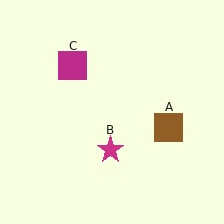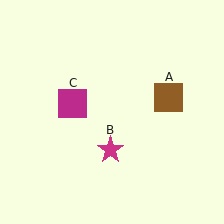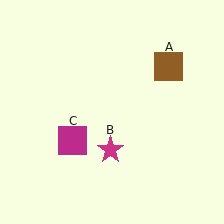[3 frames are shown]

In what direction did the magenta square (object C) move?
The magenta square (object C) moved down.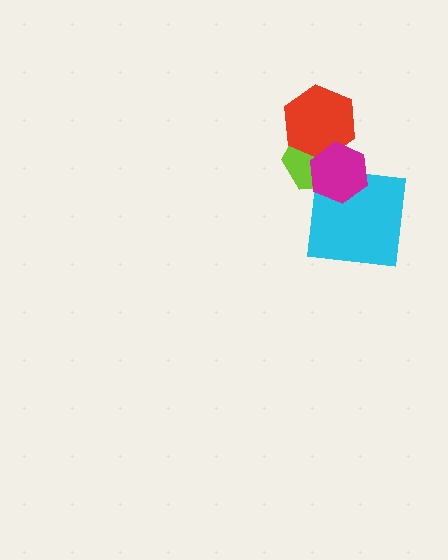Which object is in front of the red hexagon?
The magenta hexagon is in front of the red hexagon.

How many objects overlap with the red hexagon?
2 objects overlap with the red hexagon.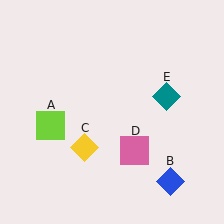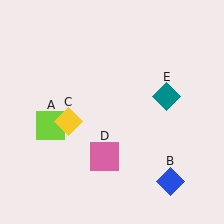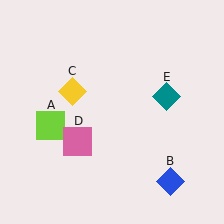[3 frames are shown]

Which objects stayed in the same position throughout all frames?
Lime square (object A) and blue diamond (object B) and teal diamond (object E) remained stationary.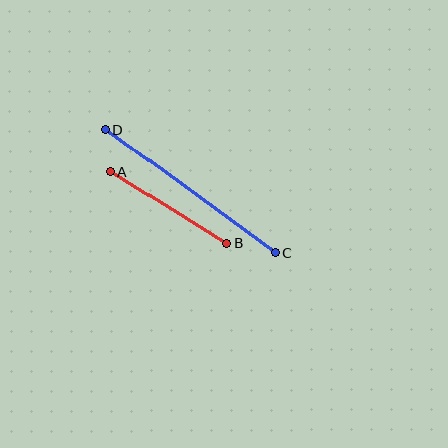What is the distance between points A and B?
The distance is approximately 137 pixels.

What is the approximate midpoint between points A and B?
The midpoint is at approximately (169, 207) pixels.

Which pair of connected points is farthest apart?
Points C and D are farthest apart.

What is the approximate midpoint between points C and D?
The midpoint is at approximately (191, 191) pixels.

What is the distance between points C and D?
The distance is approximately 209 pixels.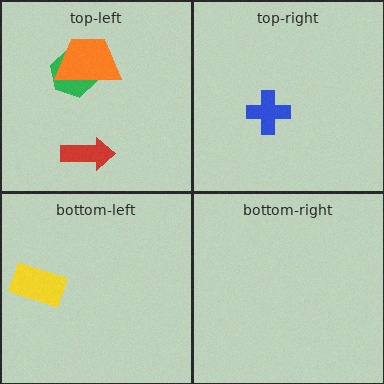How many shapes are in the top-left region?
3.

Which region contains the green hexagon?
The top-left region.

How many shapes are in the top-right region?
1.